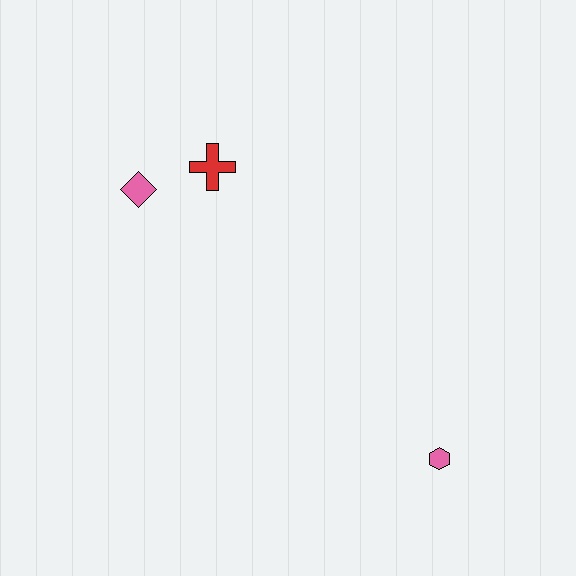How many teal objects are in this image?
There are no teal objects.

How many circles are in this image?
There are no circles.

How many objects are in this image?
There are 3 objects.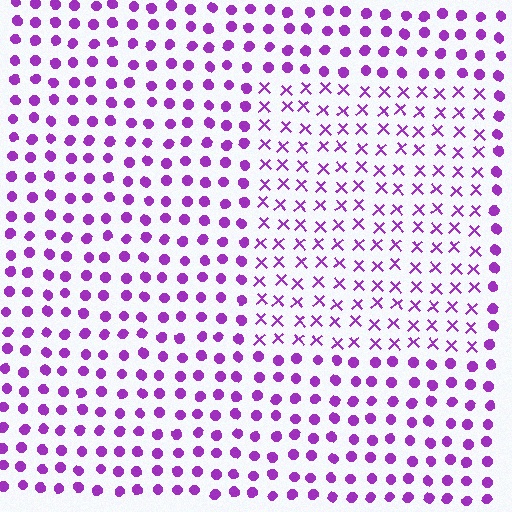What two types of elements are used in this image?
The image uses X marks inside the rectangle region and circles outside it.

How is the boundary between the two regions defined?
The boundary is defined by a change in element shape: X marks inside vs. circles outside. All elements share the same color and spacing.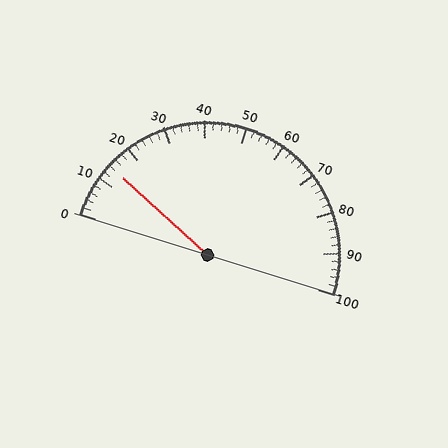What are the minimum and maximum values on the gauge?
The gauge ranges from 0 to 100.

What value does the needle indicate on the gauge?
The needle indicates approximately 14.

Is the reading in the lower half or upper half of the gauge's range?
The reading is in the lower half of the range (0 to 100).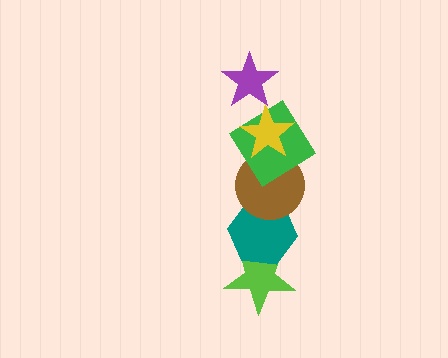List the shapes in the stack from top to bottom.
From top to bottom: the purple star, the yellow star, the green diamond, the brown circle, the teal hexagon, the lime star.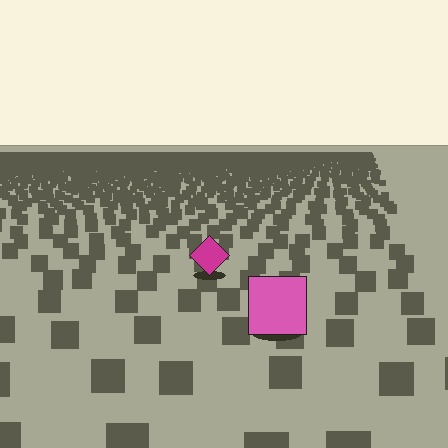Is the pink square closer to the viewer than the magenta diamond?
Yes. The pink square is closer — you can tell from the texture gradient: the ground texture is coarser near it.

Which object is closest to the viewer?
The pink square is closest. The texture marks near it are larger and more spread out.